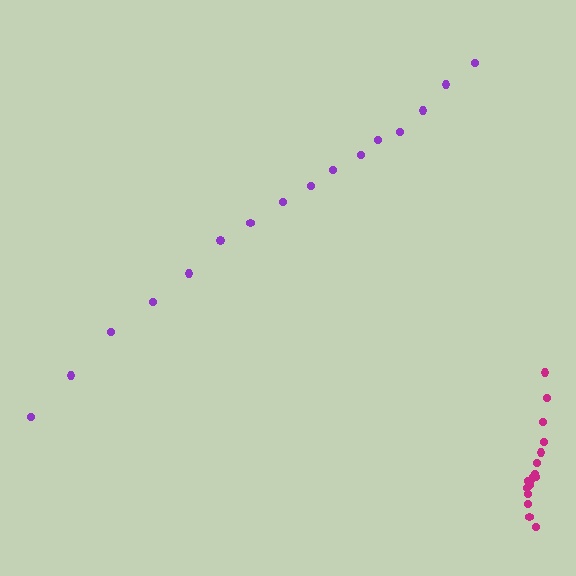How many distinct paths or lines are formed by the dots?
There are 2 distinct paths.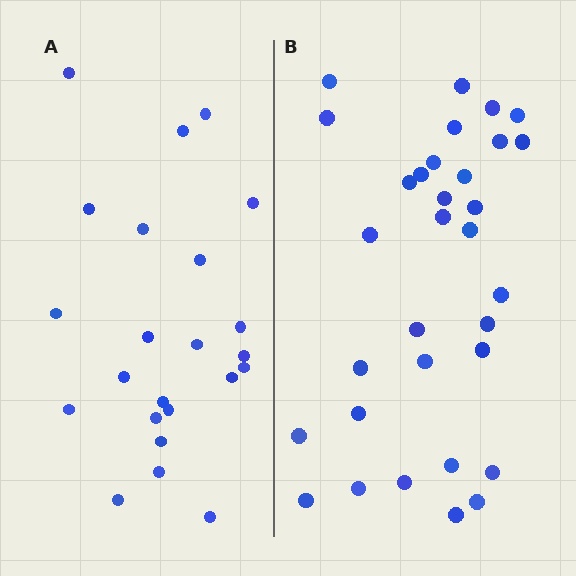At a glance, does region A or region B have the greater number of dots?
Region B (the right region) has more dots.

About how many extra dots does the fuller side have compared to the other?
Region B has roughly 8 or so more dots than region A.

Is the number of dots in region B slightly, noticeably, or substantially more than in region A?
Region B has noticeably more, but not dramatically so. The ratio is roughly 1.4 to 1.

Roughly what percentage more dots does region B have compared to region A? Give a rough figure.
About 40% more.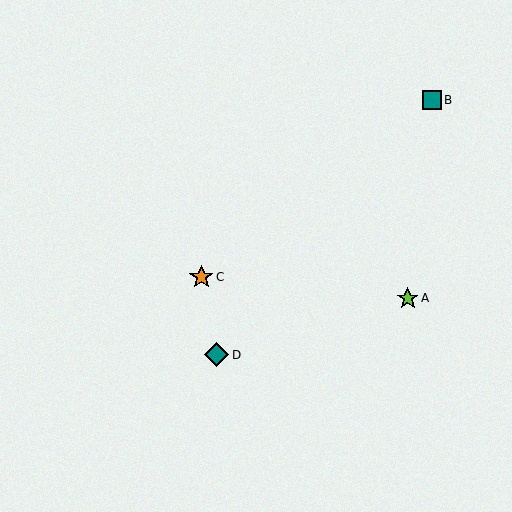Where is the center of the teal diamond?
The center of the teal diamond is at (217, 355).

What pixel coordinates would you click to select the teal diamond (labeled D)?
Click at (217, 355) to select the teal diamond D.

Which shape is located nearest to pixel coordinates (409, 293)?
The lime star (labeled A) at (408, 298) is nearest to that location.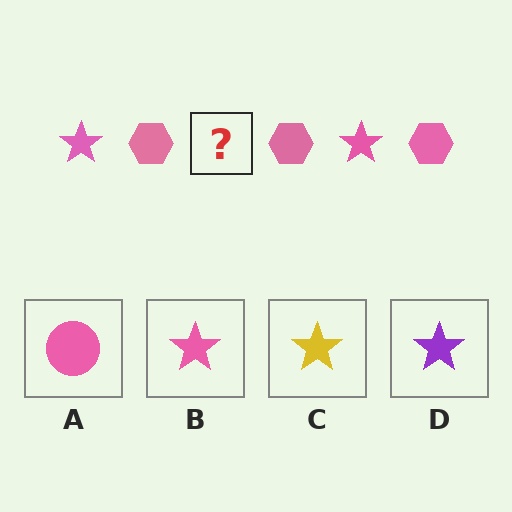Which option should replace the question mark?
Option B.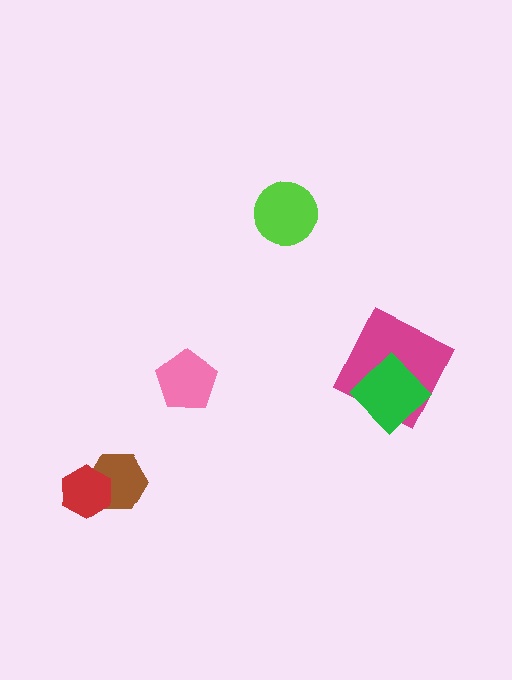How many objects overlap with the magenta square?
1 object overlaps with the magenta square.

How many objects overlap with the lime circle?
0 objects overlap with the lime circle.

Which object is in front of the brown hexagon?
The red hexagon is in front of the brown hexagon.